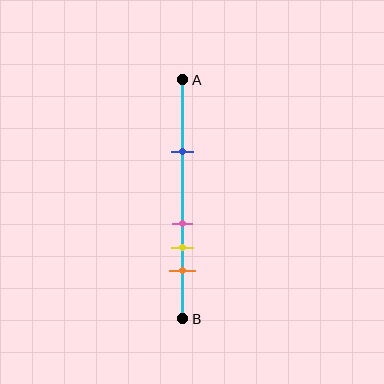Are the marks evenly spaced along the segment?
No, the marks are not evenly spaced.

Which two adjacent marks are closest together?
The pink and yellow marks are the closest adjacent pair.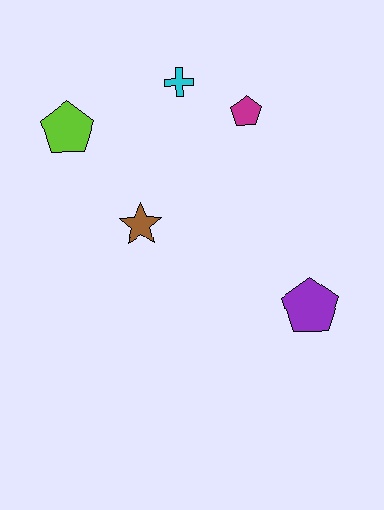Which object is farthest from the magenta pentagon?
The purple pentagon is farthest from the magenta pentagon.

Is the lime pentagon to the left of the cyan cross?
Yes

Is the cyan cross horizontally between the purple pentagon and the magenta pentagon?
No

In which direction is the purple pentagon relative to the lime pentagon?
The purple pentagon is to the right of the lime pentagon.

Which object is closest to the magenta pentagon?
The cyan cross is closest to the magenta pentagon.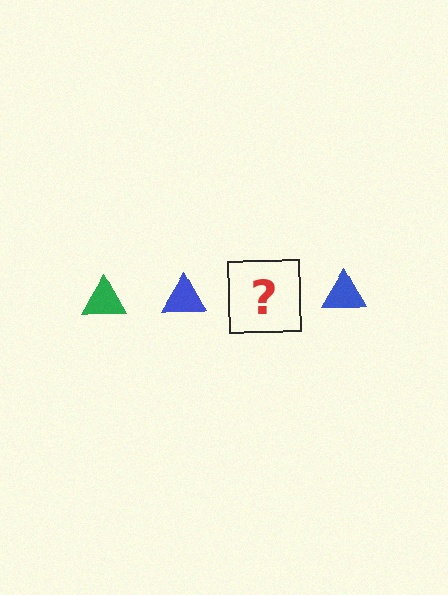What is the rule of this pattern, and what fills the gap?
The rule is that the pattern cycles through green, blue triangles. The gap should be filled with a green triangle.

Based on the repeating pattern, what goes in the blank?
The blank should be a green triangle.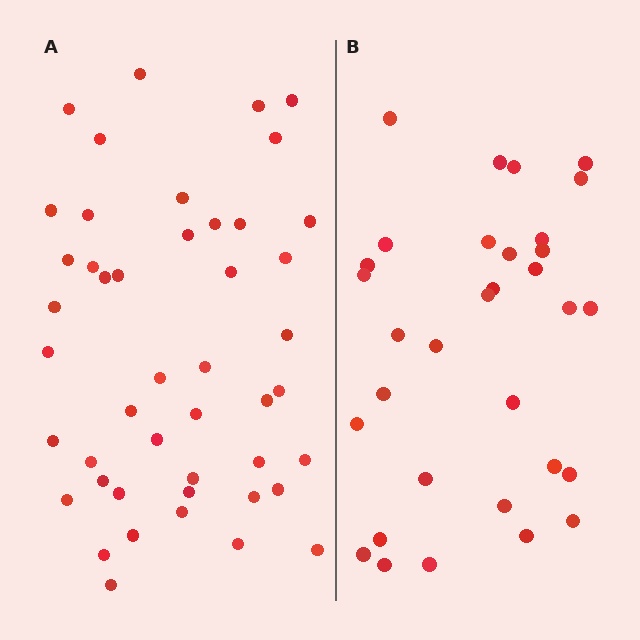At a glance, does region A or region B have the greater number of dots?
Region A (the left region) has more dots.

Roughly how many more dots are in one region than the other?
Region A has approximately 15 more dots than region B.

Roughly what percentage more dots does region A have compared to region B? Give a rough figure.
About 45% more.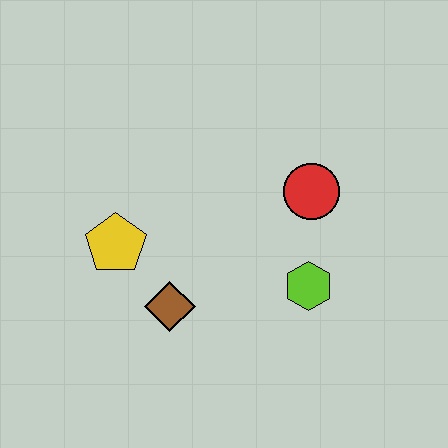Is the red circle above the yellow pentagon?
Yes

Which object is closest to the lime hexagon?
The red circle is closest to the lime hexagon.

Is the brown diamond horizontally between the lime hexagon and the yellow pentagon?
Yes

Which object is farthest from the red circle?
The yellow pentagon is farthest from the red circle.